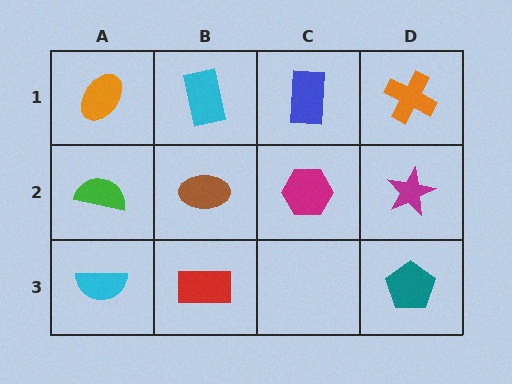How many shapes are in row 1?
4 shapes.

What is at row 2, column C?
A magenta hexagon.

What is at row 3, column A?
A cyan semicircle.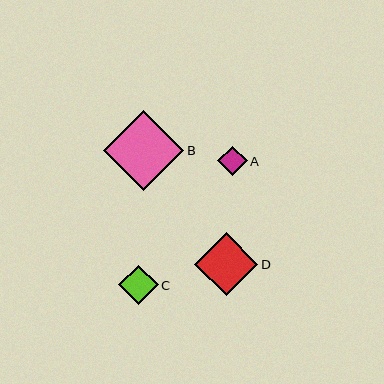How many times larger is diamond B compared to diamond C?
Diamond B is approximately 2.0 times the size of diamond C.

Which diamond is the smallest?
Diamond A is the smallest with a size of approximately 30 pixels.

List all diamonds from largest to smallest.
From largest to smallest: B, D, C, A.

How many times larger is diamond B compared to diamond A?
Diamond B is approximately 2.7 times the size of diamond A.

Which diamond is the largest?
Diamond B is the largest with a size of approximately 80 pixels.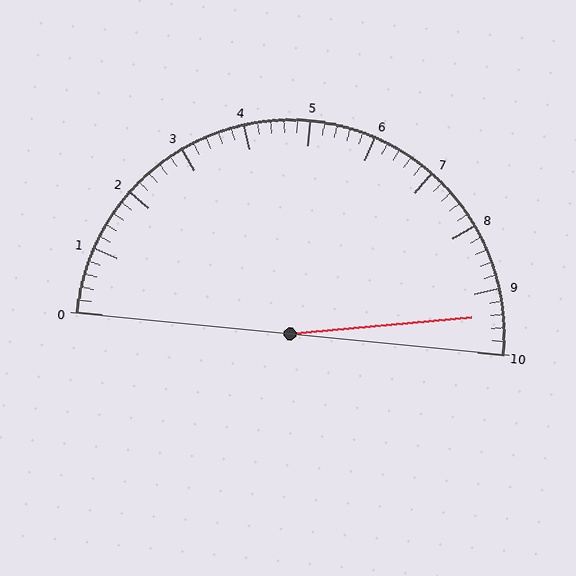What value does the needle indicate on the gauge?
The needle indicates approximately 9.4.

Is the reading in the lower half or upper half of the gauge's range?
The reading is in the upper half of the range (0 to 10).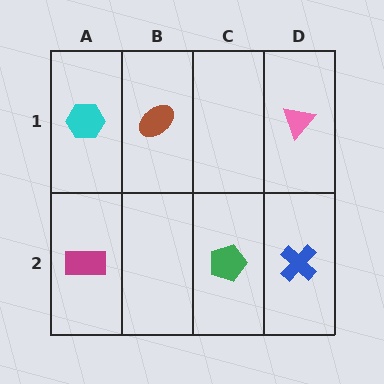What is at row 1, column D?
A pink triangle.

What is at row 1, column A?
A cyan hexagon.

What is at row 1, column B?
A brown ellipse.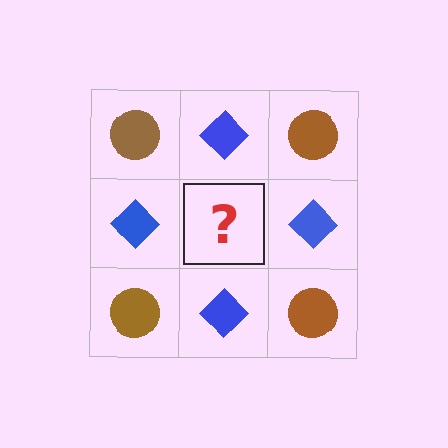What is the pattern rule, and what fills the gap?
The rule is that it alternates brown circle and blue diamond in a checkerboard pattern. The gap should be filled with a brown circle.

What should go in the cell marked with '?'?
The missing cell should contain a brown circle.